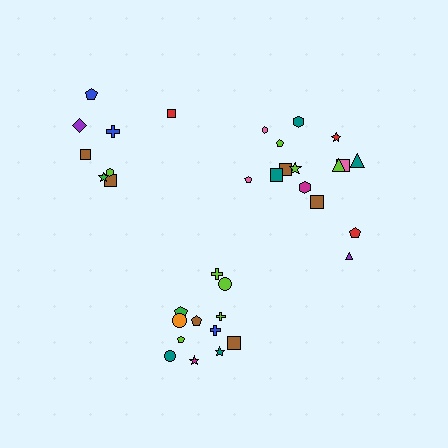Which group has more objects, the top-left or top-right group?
The top-right group.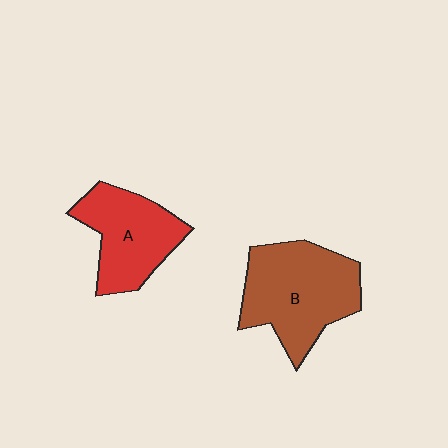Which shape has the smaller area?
Shape A (red).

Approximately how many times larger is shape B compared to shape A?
Approximately 1.3 times.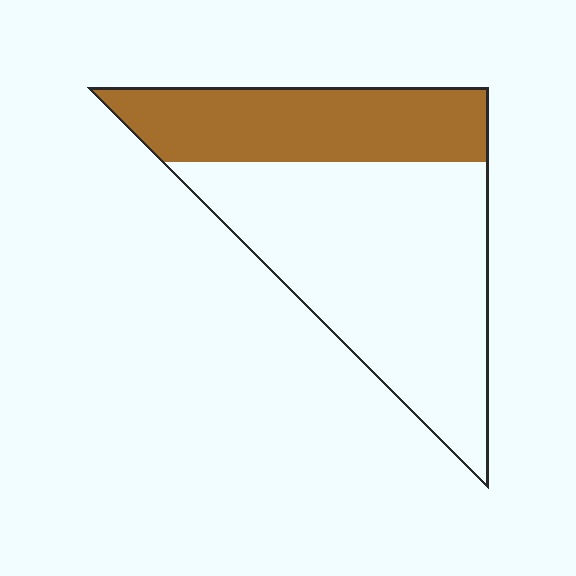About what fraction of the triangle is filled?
About one third (1/3).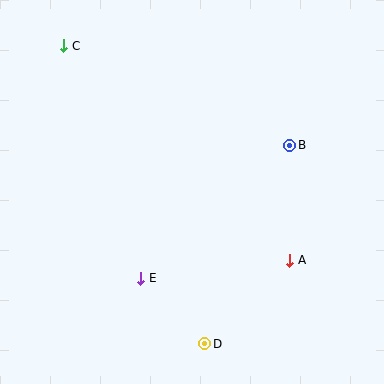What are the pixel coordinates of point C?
Point C is at (64, 46).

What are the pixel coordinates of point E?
Point E is at (141, 278).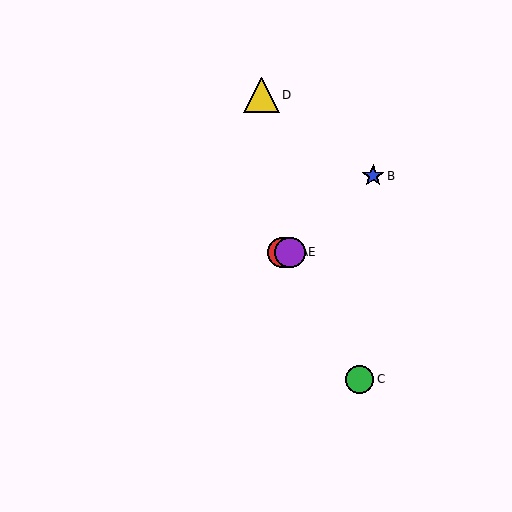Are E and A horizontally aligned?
Yes, both are at y≈252.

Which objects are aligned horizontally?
Objects A, E are aligned horizontally.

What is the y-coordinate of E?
Object E is at y≈252.